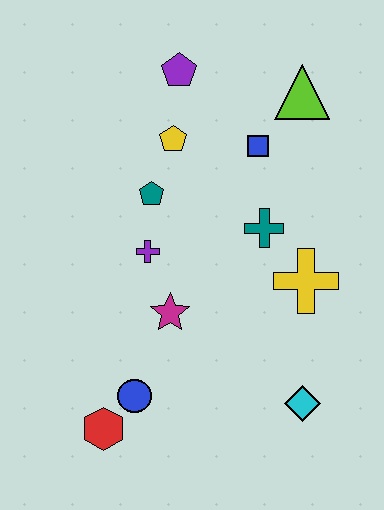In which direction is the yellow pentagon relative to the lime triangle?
The yellow pentagon is to the left of the lime triangle.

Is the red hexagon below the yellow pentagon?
Yes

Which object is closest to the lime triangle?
The blue square is closest to the lime triangle.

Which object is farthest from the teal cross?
The red hexagon is farthest from the teal cross.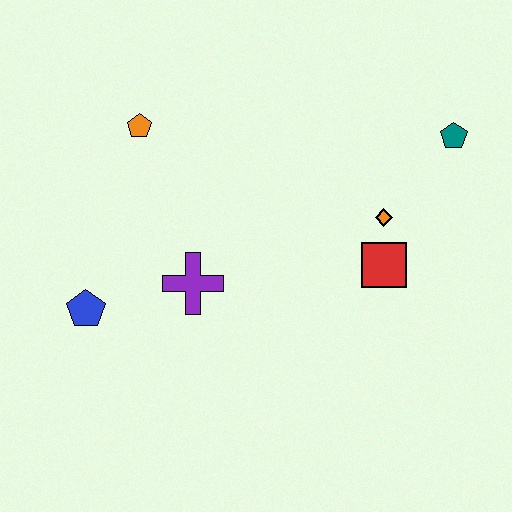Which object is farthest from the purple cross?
The teal pentagon is farthest from the purple cross.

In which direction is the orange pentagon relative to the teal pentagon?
The orange pentagon is to the left of the teal pentagon.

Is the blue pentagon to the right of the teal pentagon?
No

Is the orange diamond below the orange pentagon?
Yes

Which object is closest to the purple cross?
The blue pentagon is closest to the purple cross.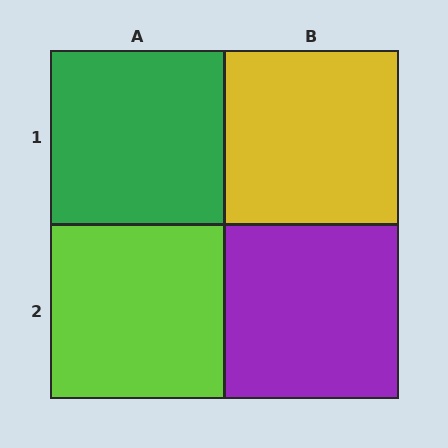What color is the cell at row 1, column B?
Yellow.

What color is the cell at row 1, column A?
Green.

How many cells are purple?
1 cell is purple.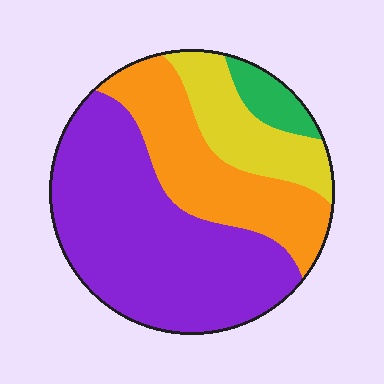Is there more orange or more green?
Orange.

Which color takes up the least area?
Green, at roughly 5%.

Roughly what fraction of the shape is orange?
Orange covers roughly 25% of the shape.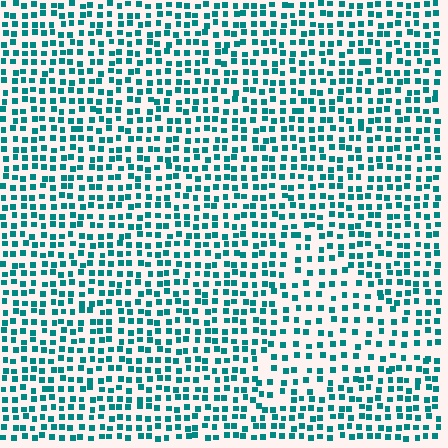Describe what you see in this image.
The image contains small teal elements arranged at two different densities. A triangle-shaped region is visible where the elements are less densely packed than the surrounding area.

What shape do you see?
I see a triangle.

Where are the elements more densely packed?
The elements are more densely packed outside the triangle boundary.